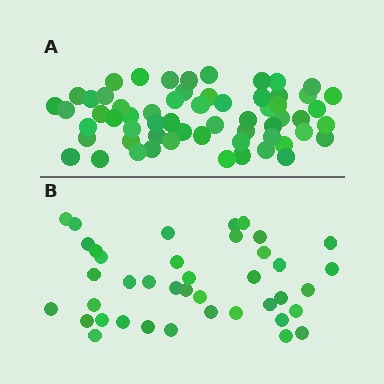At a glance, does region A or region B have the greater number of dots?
Region A (the top region) has more dots.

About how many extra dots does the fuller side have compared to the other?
Region A has approximately 20 more dots than region B.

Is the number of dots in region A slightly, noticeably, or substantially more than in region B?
Region A has substantially more. The ratio is roughly 1.5 to 1.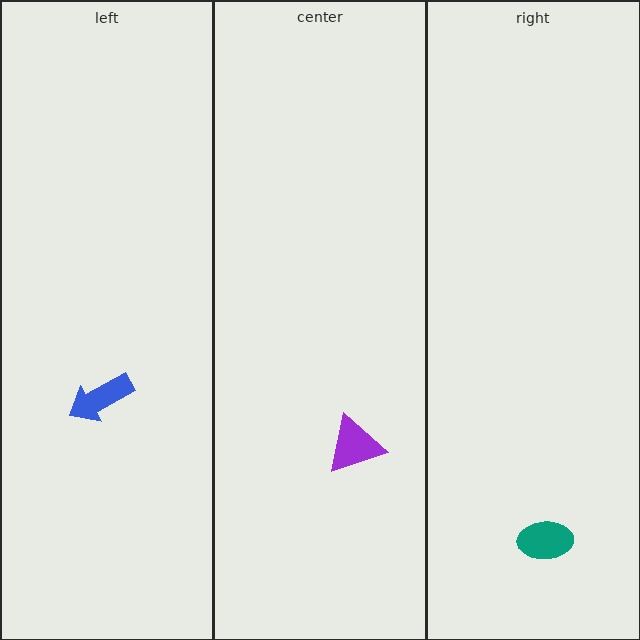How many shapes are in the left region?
1.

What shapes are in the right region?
The teal ellipse.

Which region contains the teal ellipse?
The right region.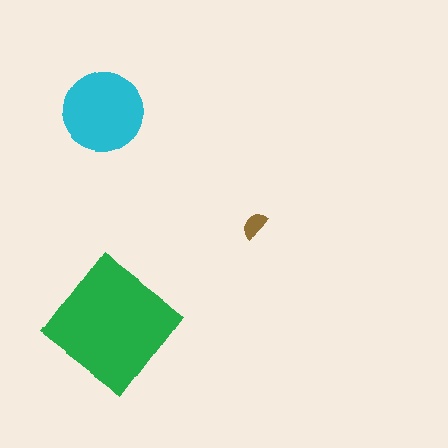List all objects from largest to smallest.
The green diamond, the cyan circle, the brown semicircle.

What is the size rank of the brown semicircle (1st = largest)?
3rd.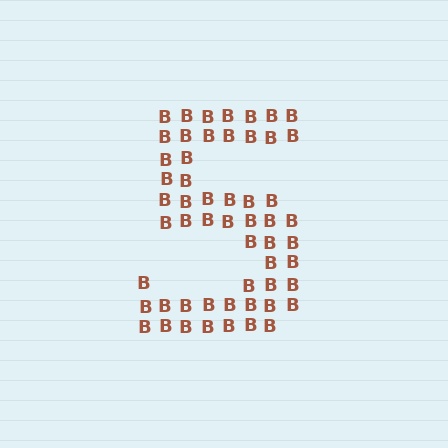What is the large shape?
The large shape is the digit 5.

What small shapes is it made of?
It is made of small letter B's.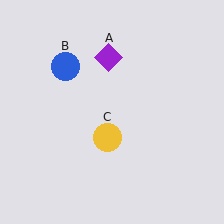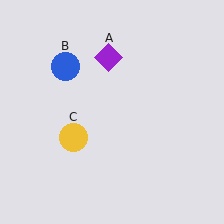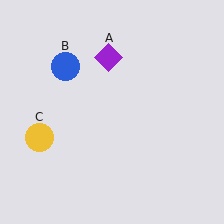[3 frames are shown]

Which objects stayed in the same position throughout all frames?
Purple diamond (object A) and blue circle (object B) remained stationary.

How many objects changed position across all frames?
1 object changed position: yellow circle (object C).